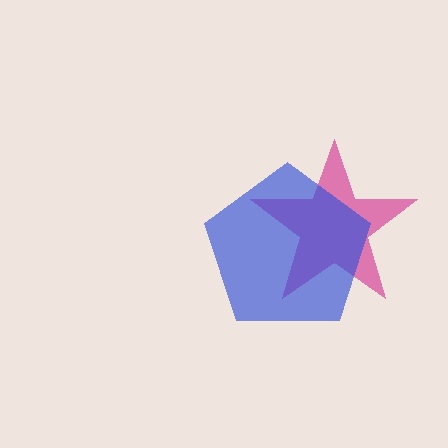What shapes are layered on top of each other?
The layered shapes are: a magenta star, a blue pentagon.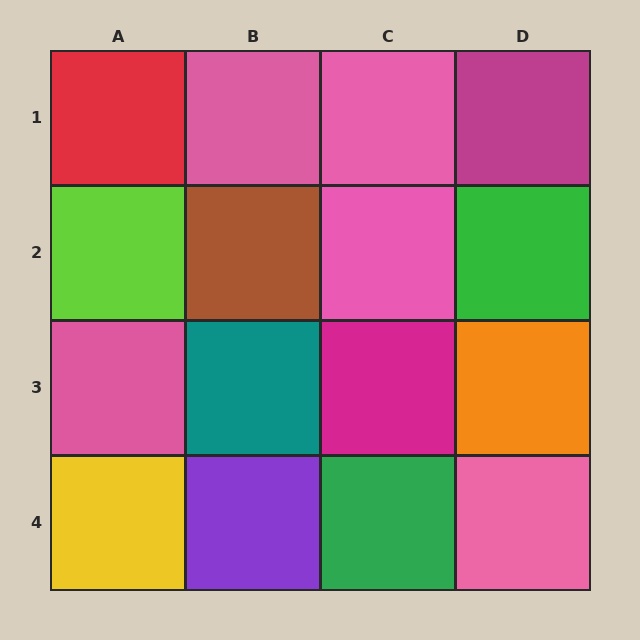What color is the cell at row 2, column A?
Lime.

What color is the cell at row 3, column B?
Teal.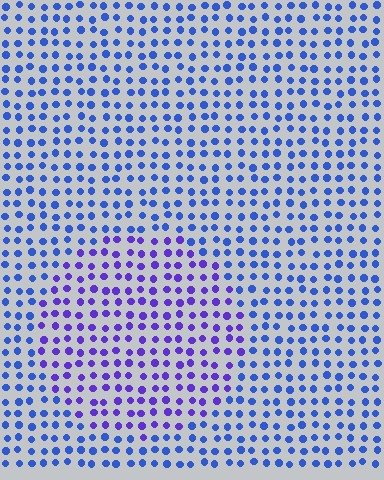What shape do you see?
I see a circle.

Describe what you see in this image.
The image is filled with small blue elements in a uniform arrangement. A circle-shaped region is visible where the elements are tinted to a slightly different hue, forming a subtle color boundary.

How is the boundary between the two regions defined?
The boundary is defined purely by a slight shift in hue (about 34 degrees). Spacing, size, and orientation are identical on both sides.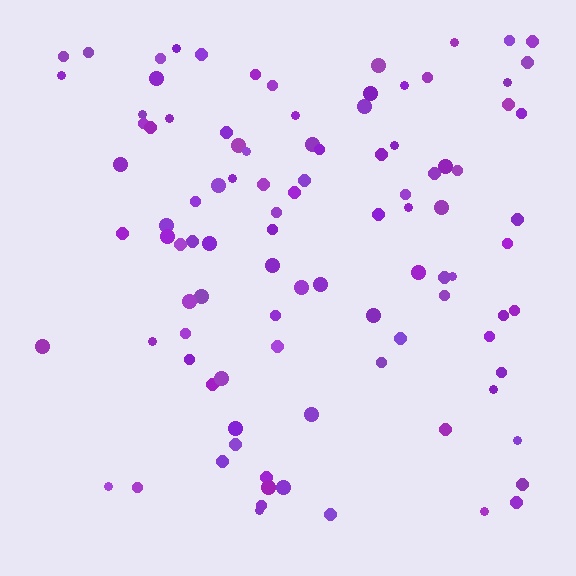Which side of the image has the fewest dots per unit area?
The bottom.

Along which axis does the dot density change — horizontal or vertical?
Vertical.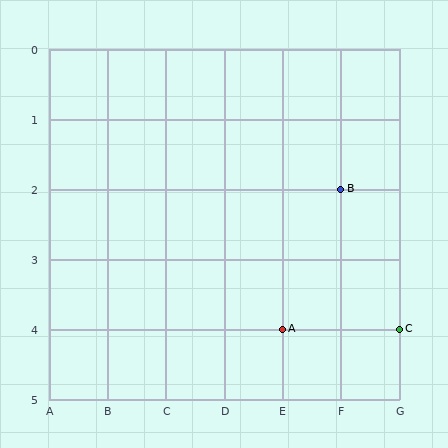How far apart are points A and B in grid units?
Points A and B are 1 column and 2 rows apart (about 2.2 grid units diagonally).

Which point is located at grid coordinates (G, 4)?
Point C is at (G, 4).